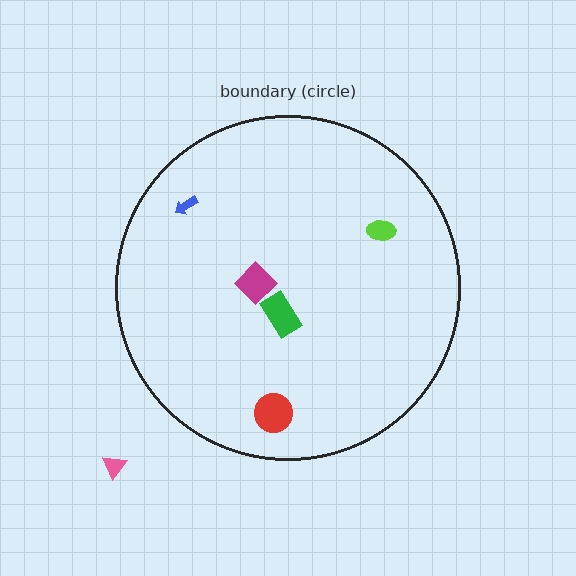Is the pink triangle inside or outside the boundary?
Outside.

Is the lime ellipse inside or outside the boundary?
Inside.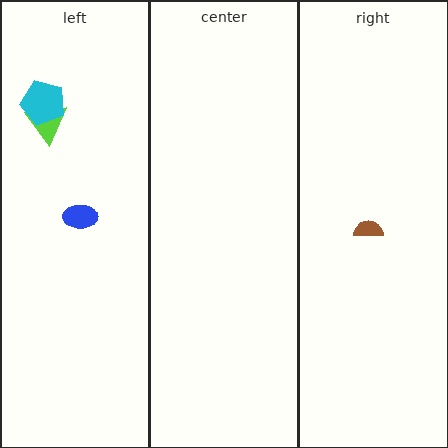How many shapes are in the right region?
1.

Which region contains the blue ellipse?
The left region.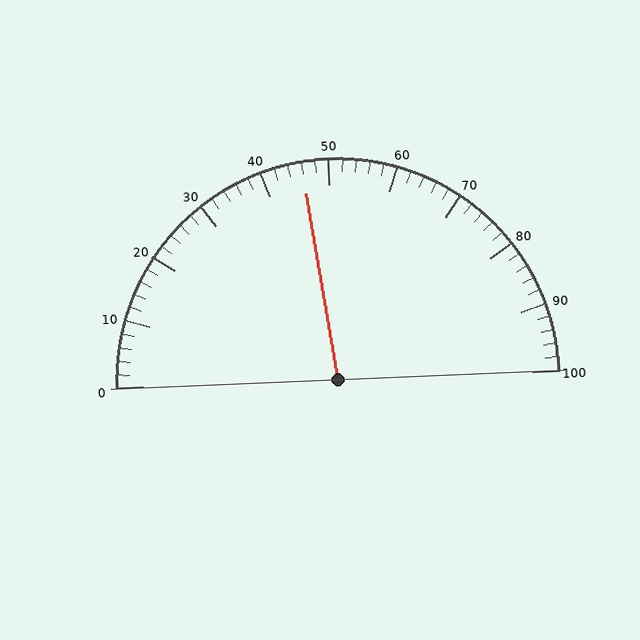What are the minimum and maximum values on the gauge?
The gauge ranges from 0 to 100.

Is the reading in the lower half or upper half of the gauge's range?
The reading is in the lower half of the range (0 to 100).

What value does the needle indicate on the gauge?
The needle indicates approximately 46.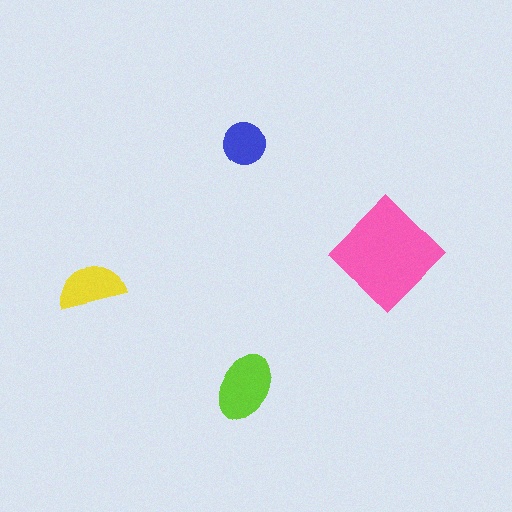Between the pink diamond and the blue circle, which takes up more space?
The pink diamond.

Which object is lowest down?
The lime ellipse is bottommost.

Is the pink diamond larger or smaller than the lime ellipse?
Larger.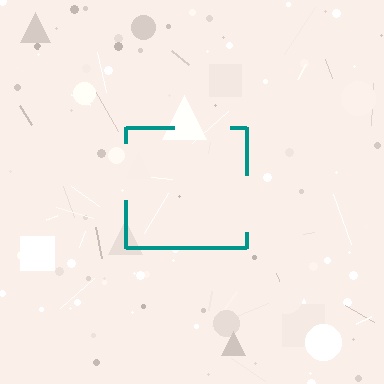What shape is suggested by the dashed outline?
The dashed outline suggests a square.